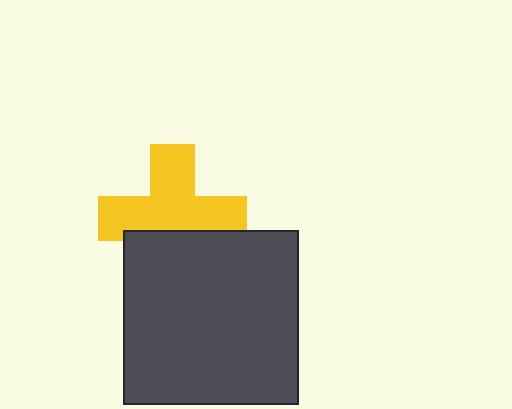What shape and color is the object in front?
The object in front is a dark gray rectangle.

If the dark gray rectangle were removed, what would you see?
You would see the complete yellow cross.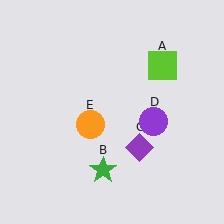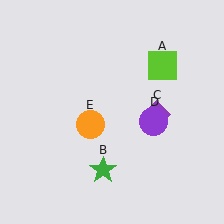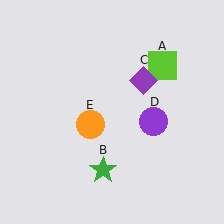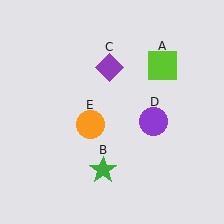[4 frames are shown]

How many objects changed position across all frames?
1 object changed position: purple diamond (object C).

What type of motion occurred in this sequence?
The purple diamond (object C) rotated counterclockwise around the center of the scene.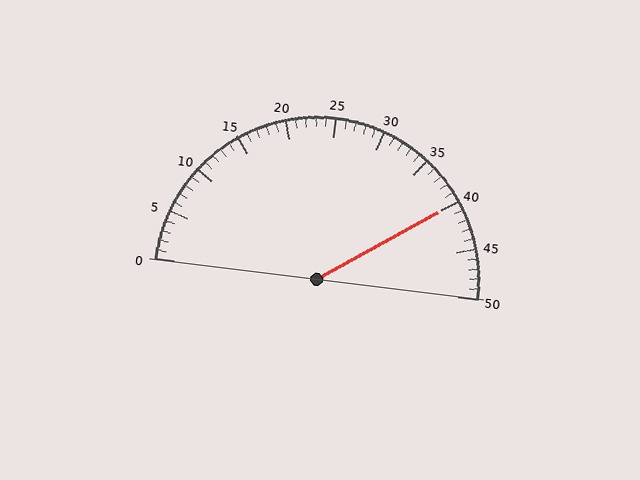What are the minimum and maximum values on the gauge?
The gauge ranges from 0 to 50.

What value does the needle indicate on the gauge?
The needle indicates approximately 40.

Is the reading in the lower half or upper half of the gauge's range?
The reading is in the upper half of the range (0 to 50).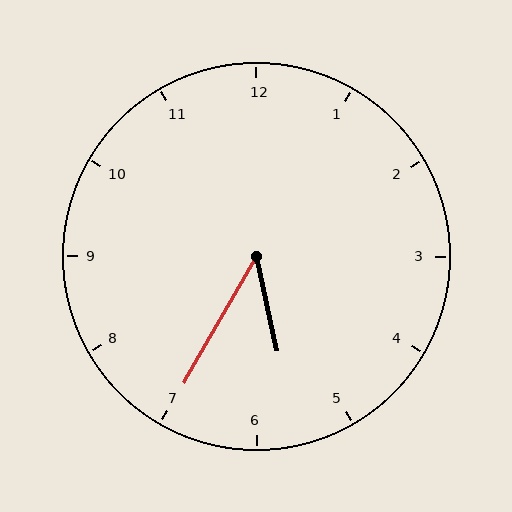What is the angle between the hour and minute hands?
Approximately 42 degrees.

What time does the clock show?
5:35.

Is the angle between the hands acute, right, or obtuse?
It is acute.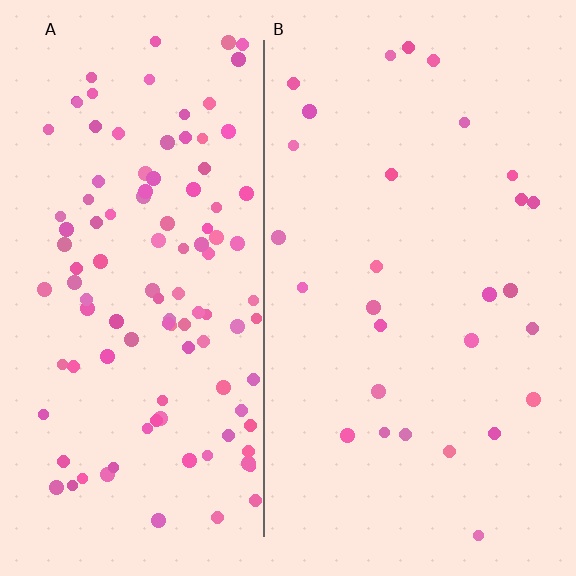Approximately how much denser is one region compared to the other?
Approximately 4.0× — region A over region B.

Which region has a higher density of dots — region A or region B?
A (the left).